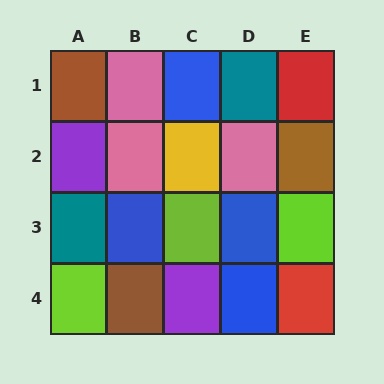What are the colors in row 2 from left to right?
Purple, pink, yellow, pink, brown.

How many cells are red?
2 cells are red.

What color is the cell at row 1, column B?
Pink.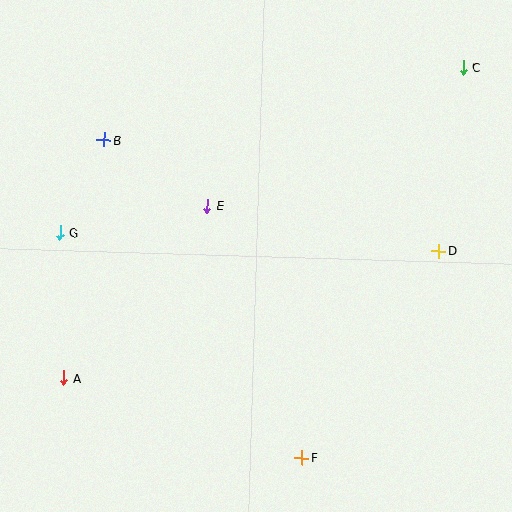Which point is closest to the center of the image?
Point E at (207, 206) is closest to the center.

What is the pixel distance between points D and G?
The distance between D and G is 380 pixels.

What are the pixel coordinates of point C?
Point C is at (463, 67).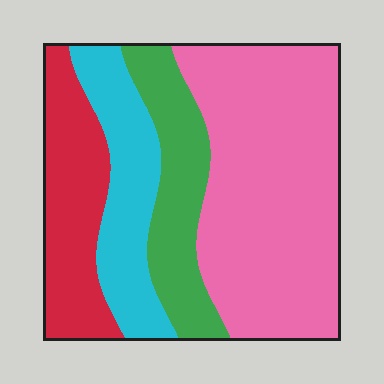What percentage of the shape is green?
Green takes up about one sixth (1/6) of the shape.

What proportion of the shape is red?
Red covers roughly 20% of the shape.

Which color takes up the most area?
Pink, at roughly 45%.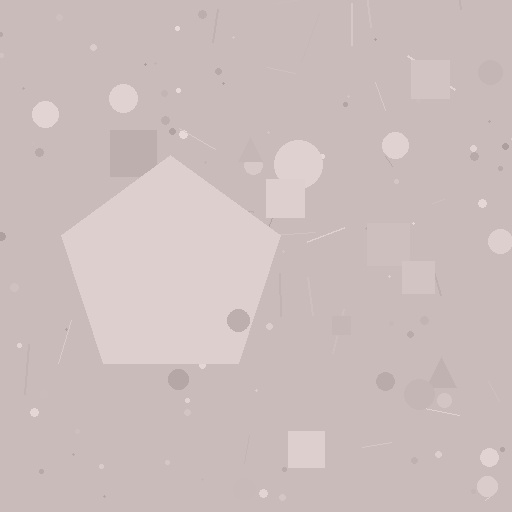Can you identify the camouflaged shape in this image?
The camouflaged shape is a pentagon.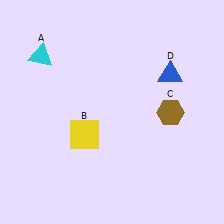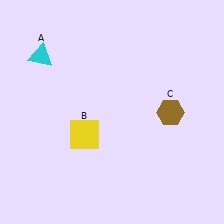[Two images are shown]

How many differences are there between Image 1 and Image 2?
There is 1 difference between the two images.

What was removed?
The blue triangle (D) was removed in Image 2.